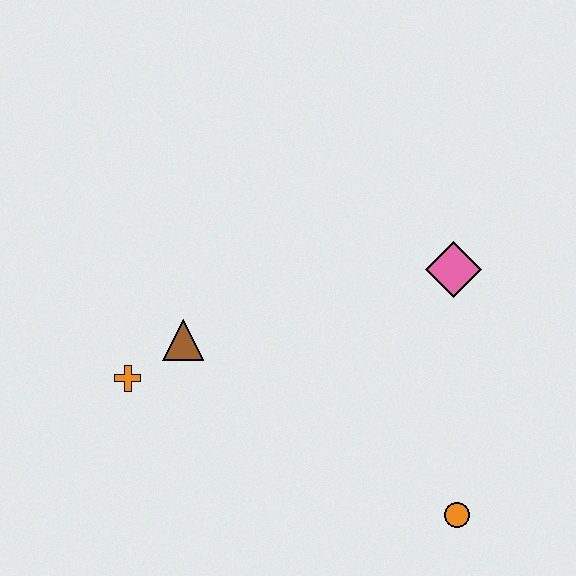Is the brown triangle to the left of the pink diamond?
Yes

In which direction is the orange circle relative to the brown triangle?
The orange circle is to the right of the brown triangle.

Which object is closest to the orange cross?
The brown triangle is closest to the orange cross.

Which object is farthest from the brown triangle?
The orange circle is farthest from the brown triangle.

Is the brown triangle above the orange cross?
Yes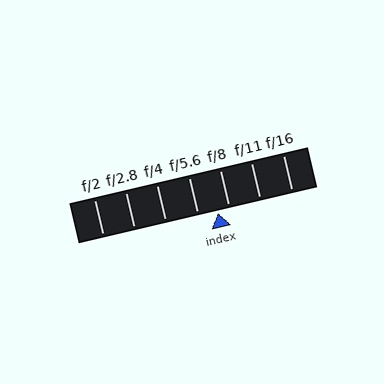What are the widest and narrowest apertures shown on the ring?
The widest aperture shown is f/2 and the narrowest is f/16.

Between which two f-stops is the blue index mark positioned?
The index mark is between f/5.6 and f/8.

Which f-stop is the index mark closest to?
The index mark is closest to f/8.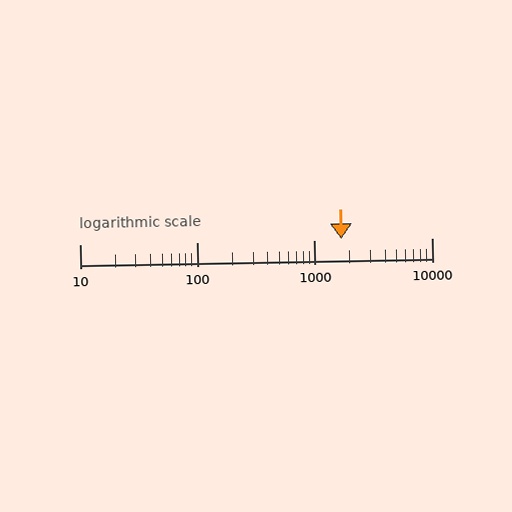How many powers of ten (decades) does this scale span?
The scale spans 3 decades, from 10 to 10000.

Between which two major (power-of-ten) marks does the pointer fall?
The pointer is between 1000 and 10000.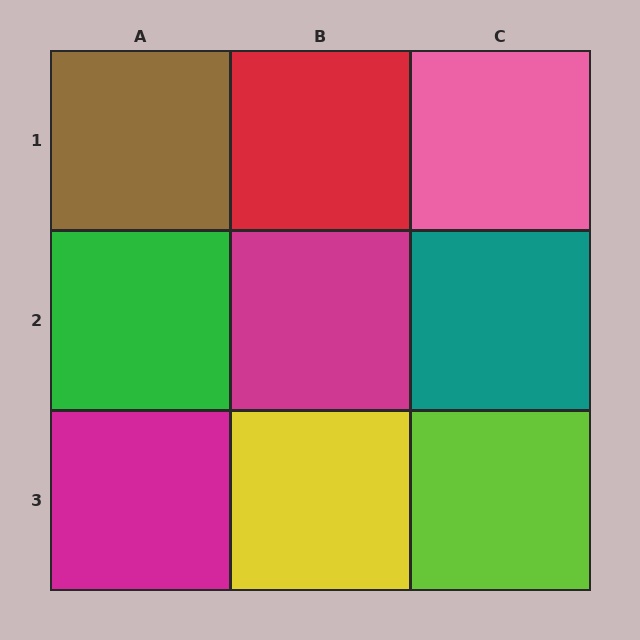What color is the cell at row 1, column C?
Pink.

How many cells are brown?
1 cell is brown.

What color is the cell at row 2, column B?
Magenta.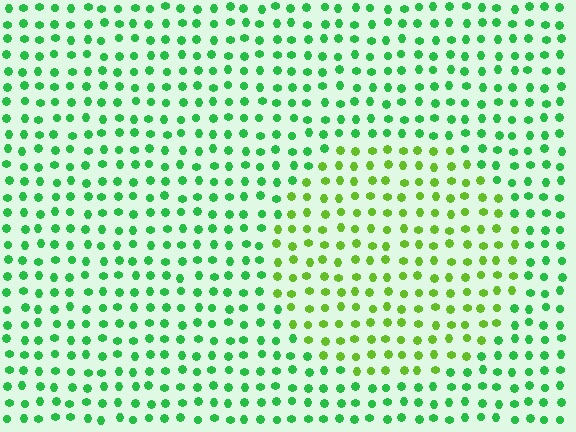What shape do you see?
I see a circle.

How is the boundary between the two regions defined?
The boundary is defined purely by a slight shift in hue (about 36 degrees). Spacing, size, and orientation are identical on both sides.